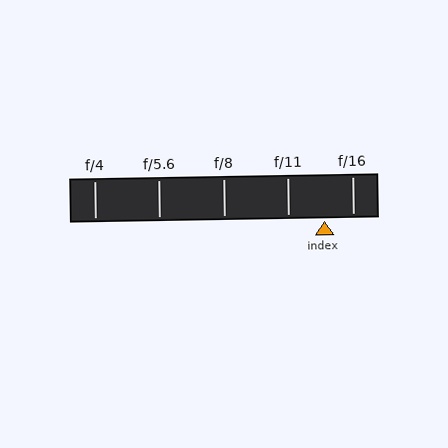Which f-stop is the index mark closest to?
The index mark is closest to f/16.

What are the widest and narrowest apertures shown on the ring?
The widest aperture shown is f/4 and the narrowest is f/16.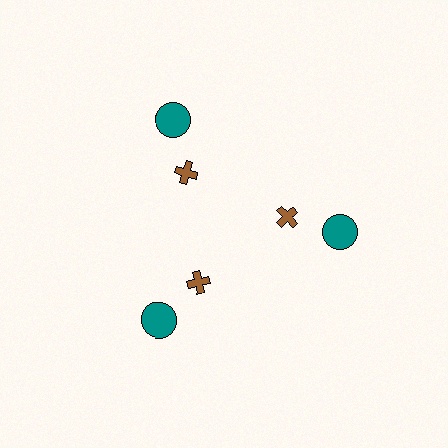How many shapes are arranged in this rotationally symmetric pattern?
There are 6 shapes, arranged in 3 groups of 2.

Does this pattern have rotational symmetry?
Yes, this pattern has 3-fold rotational symmetry. It looks the same after rotating 120 degrees around the center.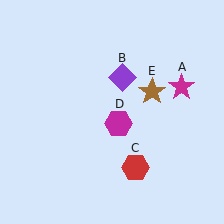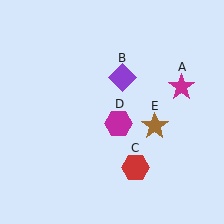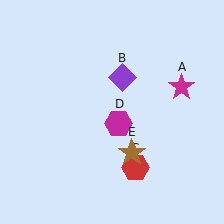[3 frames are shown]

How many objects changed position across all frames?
1 object changed position: brown star (object E).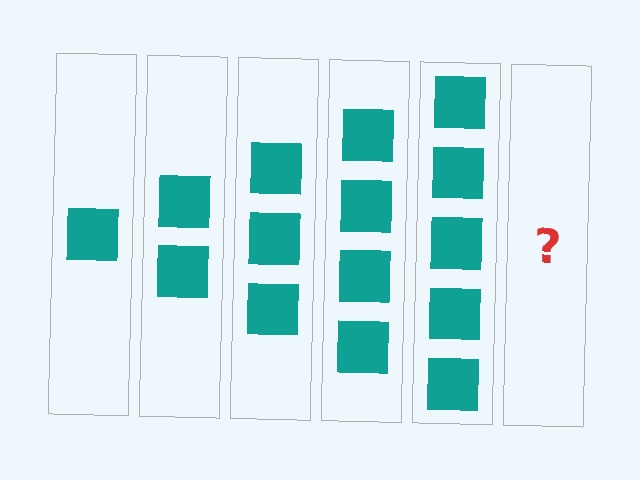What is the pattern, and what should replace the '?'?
The pattern is that each step adds one more square. The '?' should be 6 squares.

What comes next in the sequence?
The next element should be 6 squares.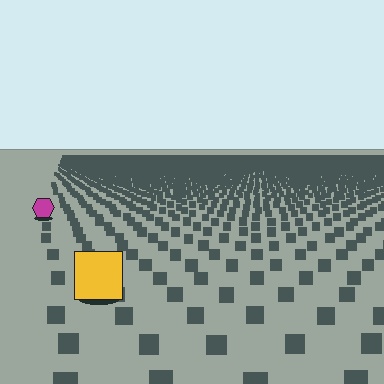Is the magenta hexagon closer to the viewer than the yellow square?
No. The yellow square is closer — you can tell from the texture gradient: the ground texture is coarser near it.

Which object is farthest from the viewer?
The magenta hexagon is farthest from the viewer. It appears smaller and the ground texture around it is denser.